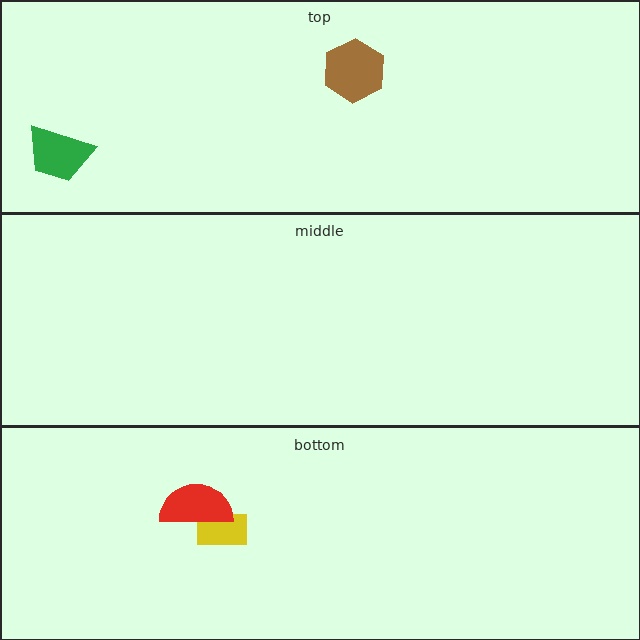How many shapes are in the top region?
2.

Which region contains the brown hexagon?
The top region.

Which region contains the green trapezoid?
The top region.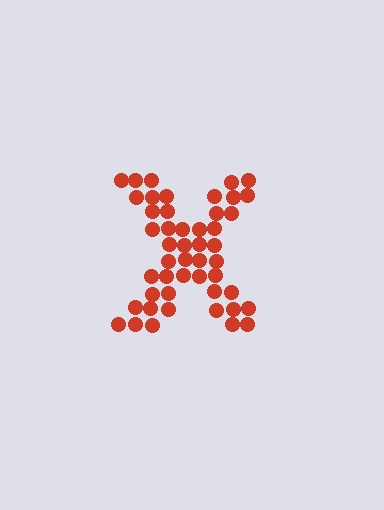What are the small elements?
The small elements are circles.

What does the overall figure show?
The overall figure shows the letter X.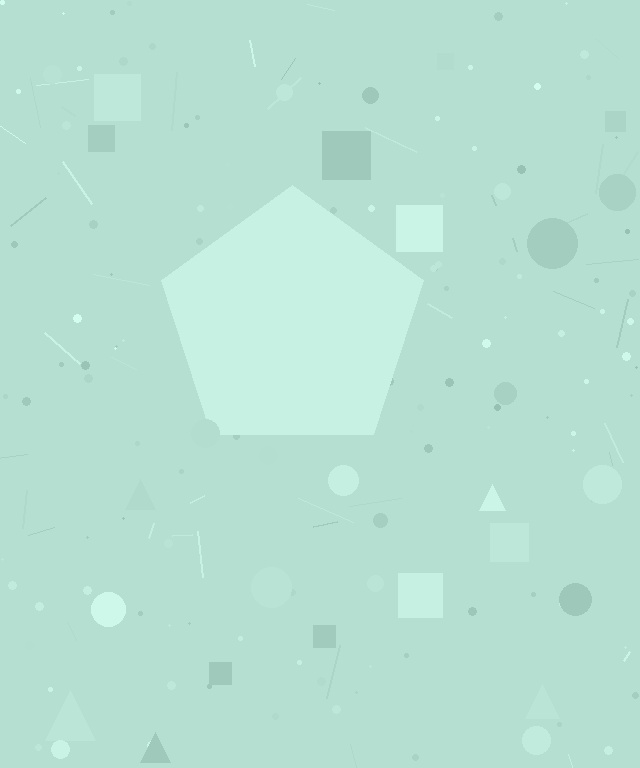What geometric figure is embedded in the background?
A pentagon is embedded in the background.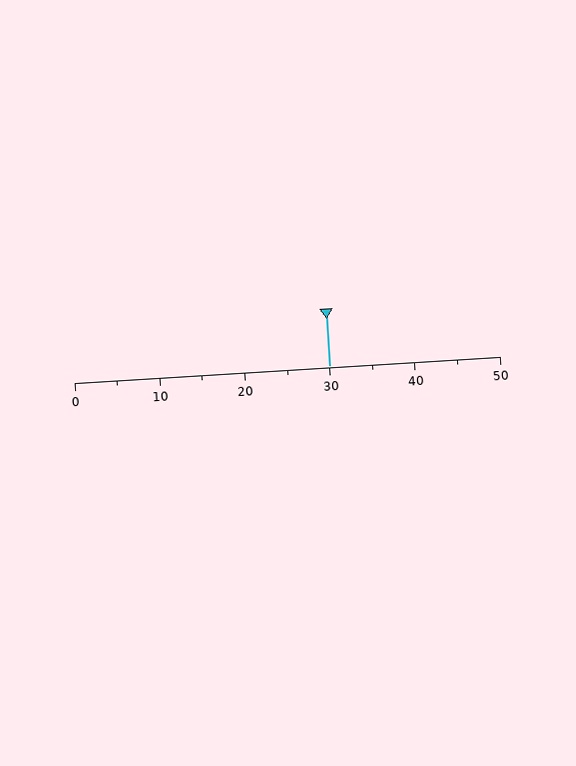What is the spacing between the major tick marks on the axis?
The major ticks are spaced 10 apart.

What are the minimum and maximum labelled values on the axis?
The axis runs from 0 to 50.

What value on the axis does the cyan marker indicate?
The marker indicates approximately 30.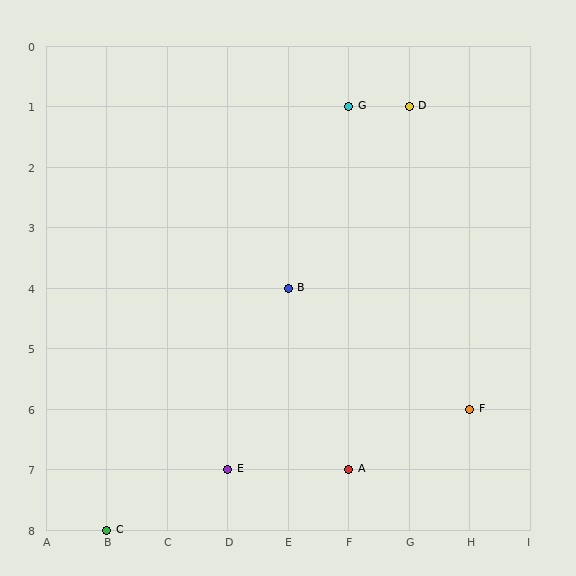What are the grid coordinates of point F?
Point F is at grid coordinates (H, 6).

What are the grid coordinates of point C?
Point C is at grid coordinates (B, 8).